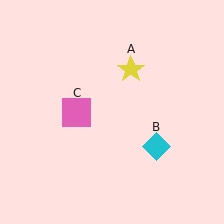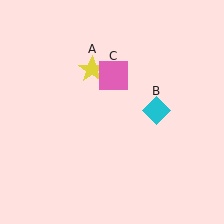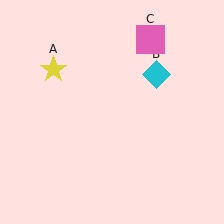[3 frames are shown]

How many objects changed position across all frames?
3 objects changed position: yellow star (object A), cyan diamond (object B), pink square (object C).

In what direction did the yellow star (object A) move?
The yellow star (object A) moved left.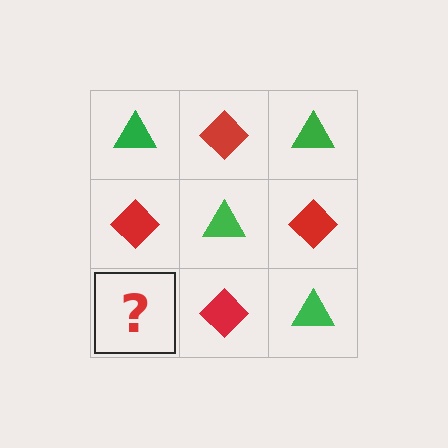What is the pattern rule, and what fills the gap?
The rule is that it alternates green triangle and red diamond in a checkerboard pattern. The gap should be filled with a green triangle.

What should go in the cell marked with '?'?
The missing cell should contain a green triangle.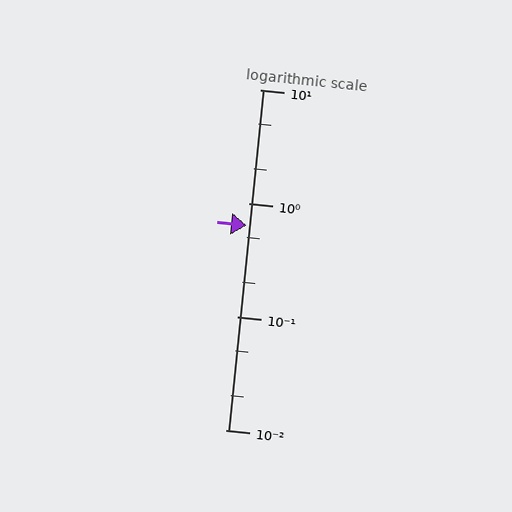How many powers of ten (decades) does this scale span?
The scale spans 3 decades, from 0.01 to 10.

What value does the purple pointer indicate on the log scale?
The pointer indicates approximately 0.64.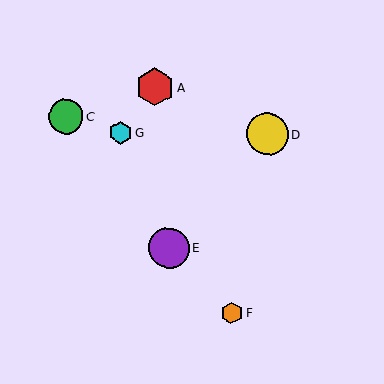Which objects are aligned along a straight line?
Objects B, D, E are aligned along a straight line.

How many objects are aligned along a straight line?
3 objects (B, D, E) are aligned along a straight line.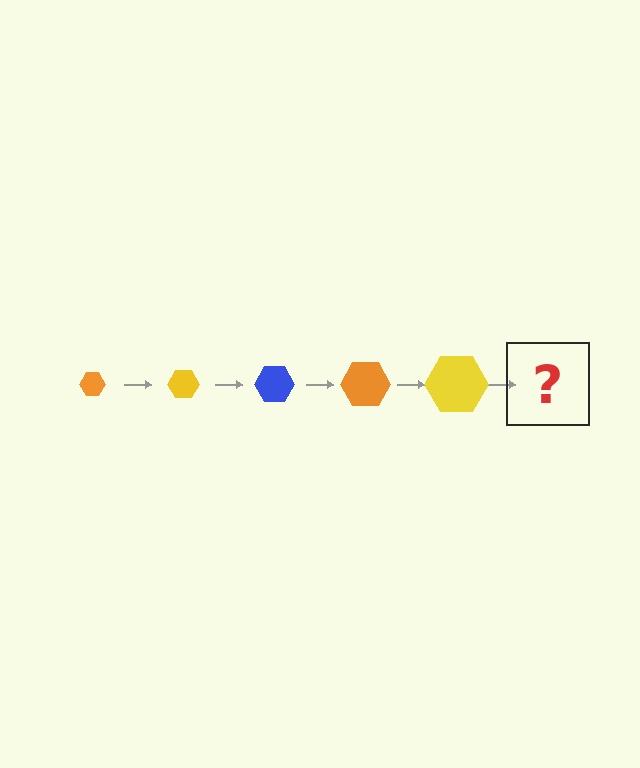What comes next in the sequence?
The next element should be a blue hexagon, larger than the previous one.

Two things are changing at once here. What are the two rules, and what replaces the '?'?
The two rules are that the hexagon grows larger each step and the color cycles through orange, yellow, and blue. The '?' should be a blue hexagon, larger than the previous one.